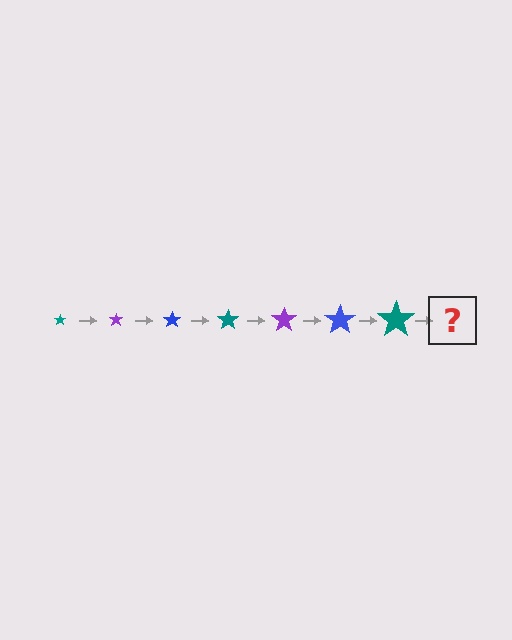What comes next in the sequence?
The next element should be a purple star, larger than the previous one.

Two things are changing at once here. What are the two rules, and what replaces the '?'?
The two rules are that the star grows larger each step and the color cycles through teal, purple, and blue. The '?' should be a purple star, larger than the previous one.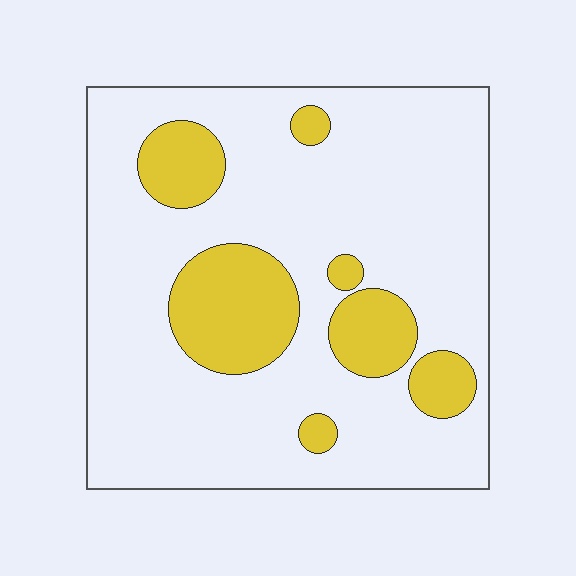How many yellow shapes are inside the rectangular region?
7.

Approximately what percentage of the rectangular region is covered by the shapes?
Approximately 20%.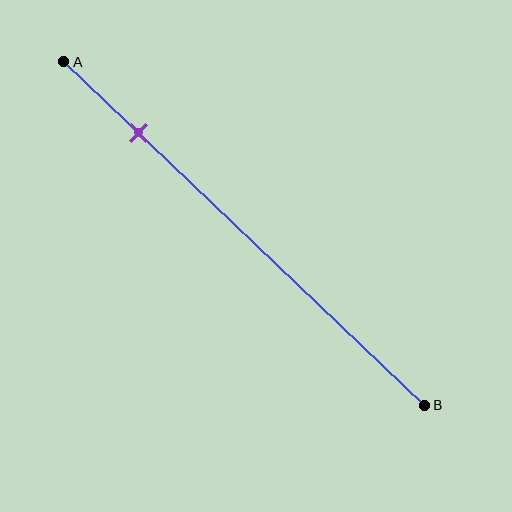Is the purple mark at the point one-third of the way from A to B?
No, the mark is at about 20% from A, not at the 33% one-third point.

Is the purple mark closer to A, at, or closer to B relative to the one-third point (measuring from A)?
The purple mark is closer to point A than the one-third point of segment AB.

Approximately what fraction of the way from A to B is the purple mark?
The purple mark is approximately 20% of the way from A to B.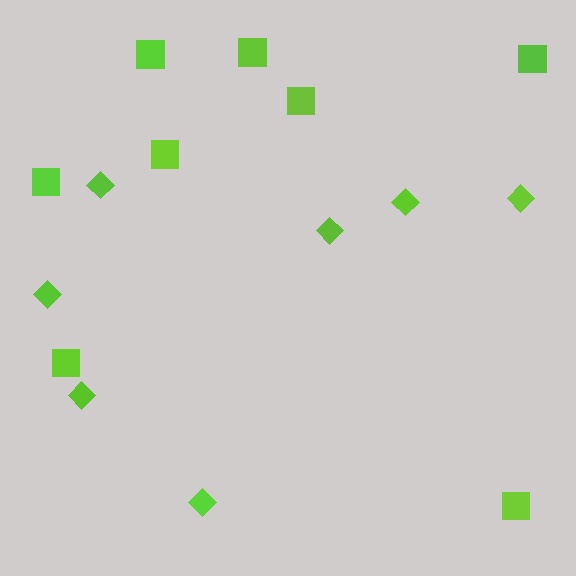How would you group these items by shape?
There are 2 groups: one group of squares (8) and one group of diamonds (7).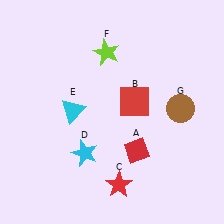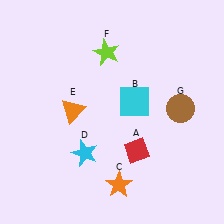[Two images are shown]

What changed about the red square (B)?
In Image 1, B is red. In Image 2, it changed to cyan.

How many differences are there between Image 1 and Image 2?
There are 3 differences between the two images.